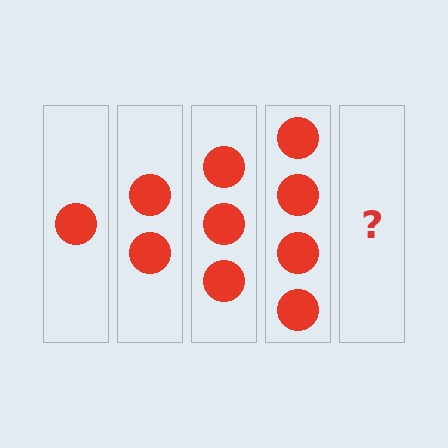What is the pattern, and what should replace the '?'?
The pattern is that each step adds one more circle. The '?' should be 5 circles.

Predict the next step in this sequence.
The next step is 5 circles.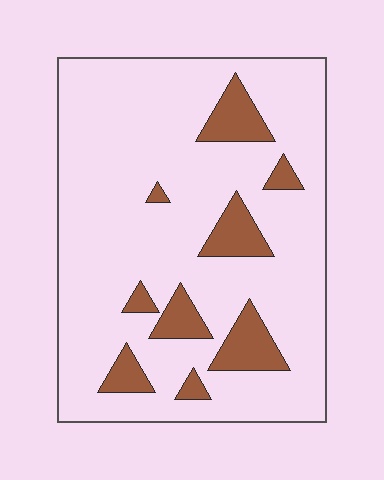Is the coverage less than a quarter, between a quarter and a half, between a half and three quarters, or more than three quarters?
Less than a quarter.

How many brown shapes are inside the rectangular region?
9.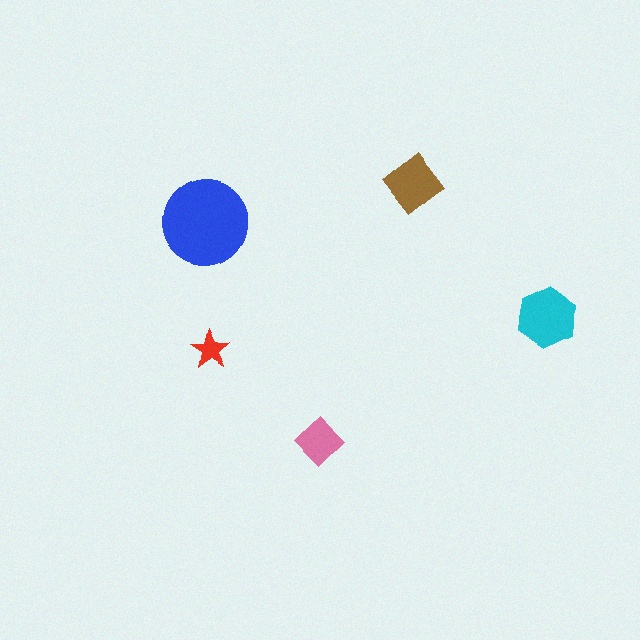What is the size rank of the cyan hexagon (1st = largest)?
2nd.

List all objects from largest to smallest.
The blue circle, the cyan hexagon, the brown diamond, the pink diamond, the red star.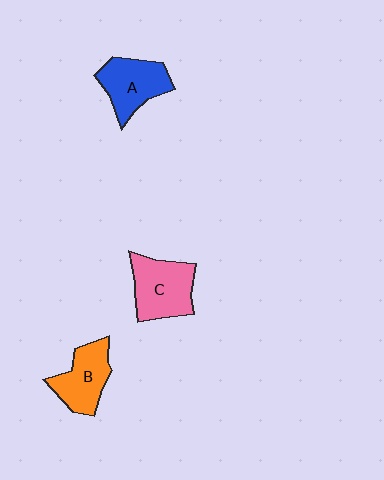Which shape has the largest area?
Shape C (pink).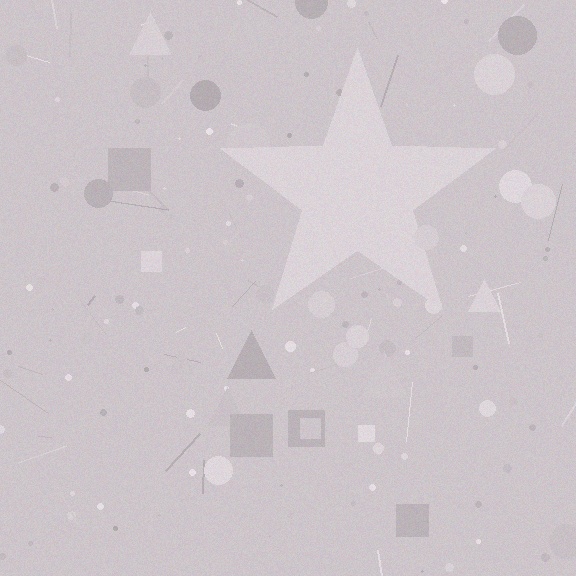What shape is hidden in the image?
A star is hidden in the image.